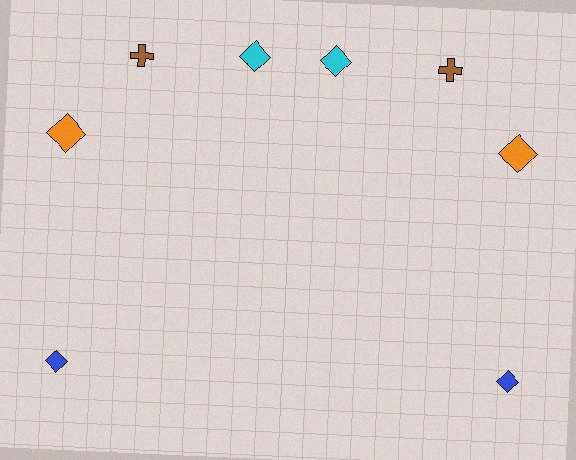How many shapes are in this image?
There are 8 shapes in this image.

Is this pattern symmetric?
Yes, this pattern has bilateral (reflection) symmetry.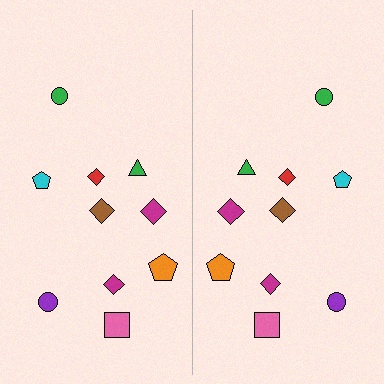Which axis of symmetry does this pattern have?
The pattern has a vertical axis of symmetry running through the center of the image.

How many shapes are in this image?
There are 20 shapes in this image.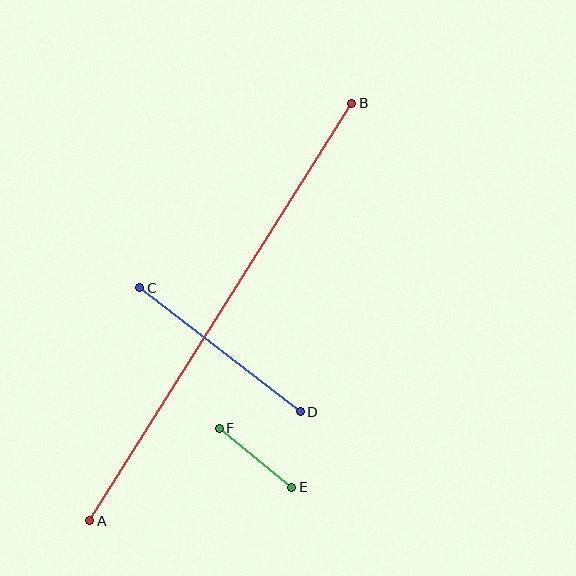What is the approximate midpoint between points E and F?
The midpoint is at approximately (256, 458) pixels.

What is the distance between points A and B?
The distance is approximately 493 pixels.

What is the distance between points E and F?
The distance is approximately 93 pixels.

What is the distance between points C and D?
The distance is approximately 203 pixels.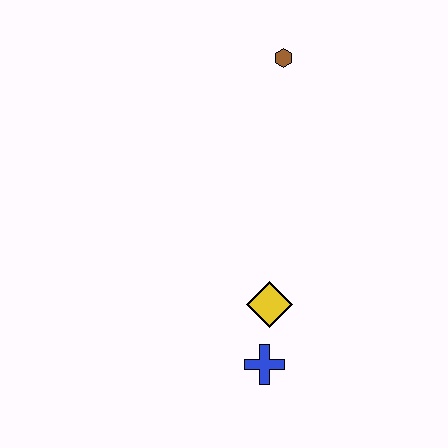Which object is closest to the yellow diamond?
The blue cross is closest to the yellow diamond.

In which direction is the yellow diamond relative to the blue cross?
The yellow diamond is above the blue cross.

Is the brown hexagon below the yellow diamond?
No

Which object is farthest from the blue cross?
The brown hexagon is farthest from the blue cross.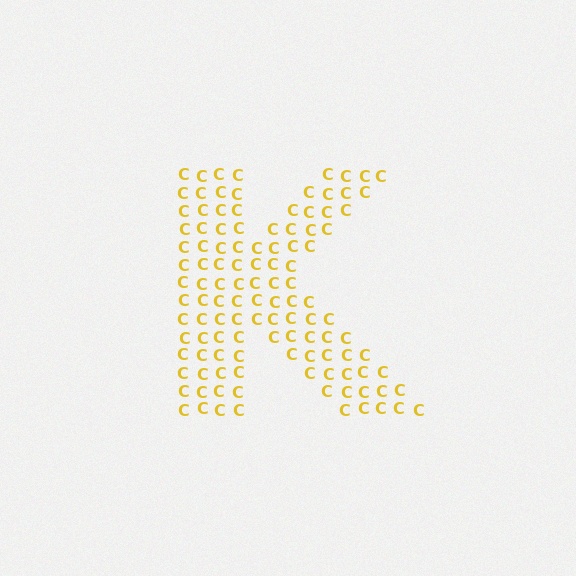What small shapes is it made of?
It is made of small letter C's.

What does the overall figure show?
The overall figure shows the letter K.